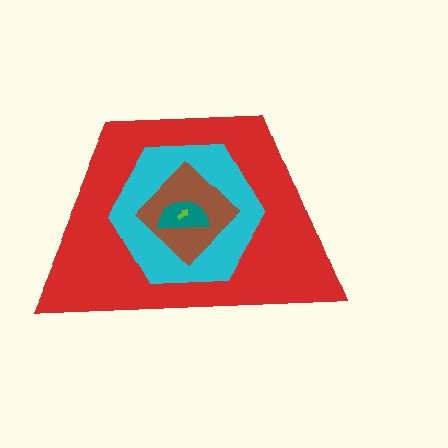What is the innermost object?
The lime arrow.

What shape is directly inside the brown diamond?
The teal semicircle.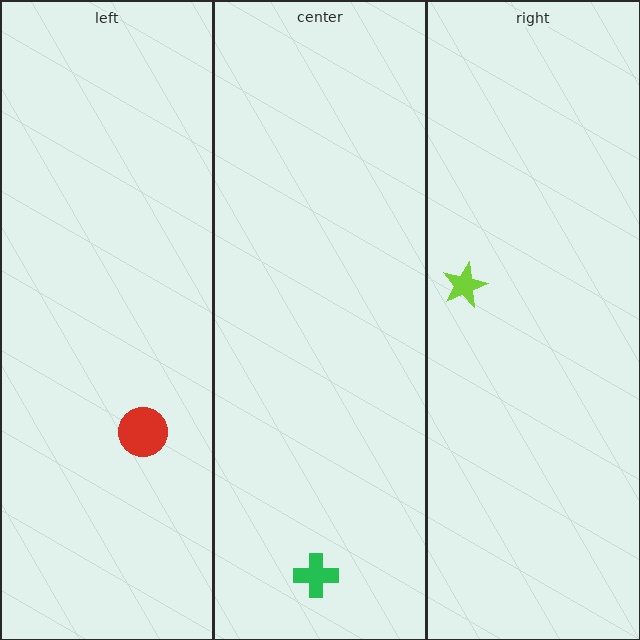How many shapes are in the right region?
1.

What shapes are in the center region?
The green cross.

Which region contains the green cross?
The center region.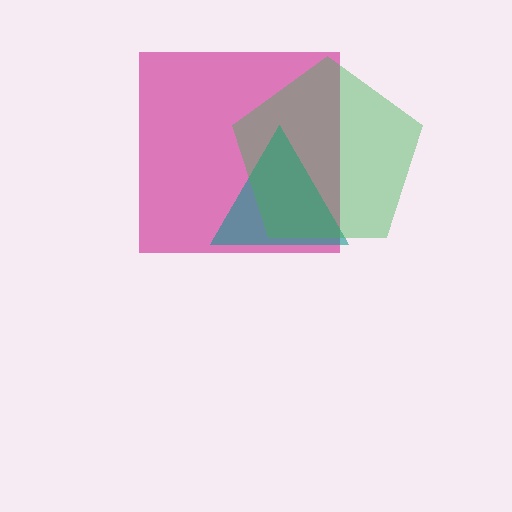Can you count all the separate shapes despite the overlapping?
Yes, there are 3 separate shapes.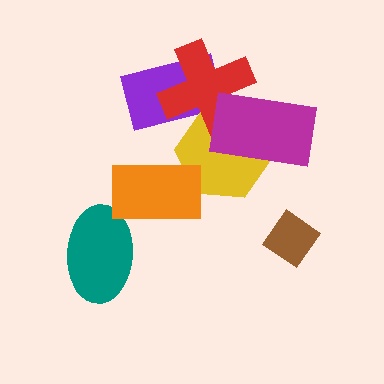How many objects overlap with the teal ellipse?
1 object overlaps with the teal ellipse.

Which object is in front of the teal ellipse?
The orange rectangle is in front of the teal ellipse.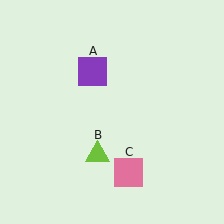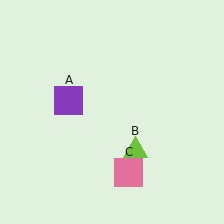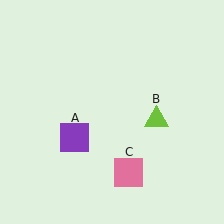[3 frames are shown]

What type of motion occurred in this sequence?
The purple square (object A), lime triangle (object B) rotated counterclockwise around the center of the scene.